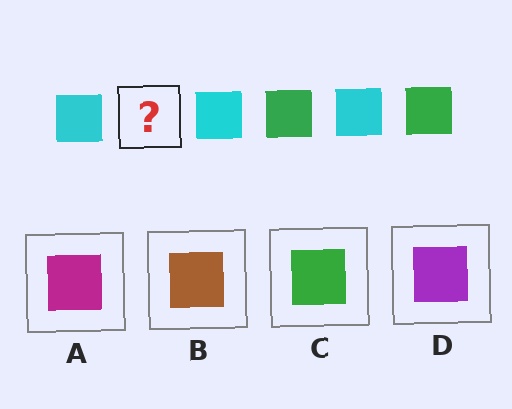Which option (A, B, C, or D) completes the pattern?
C.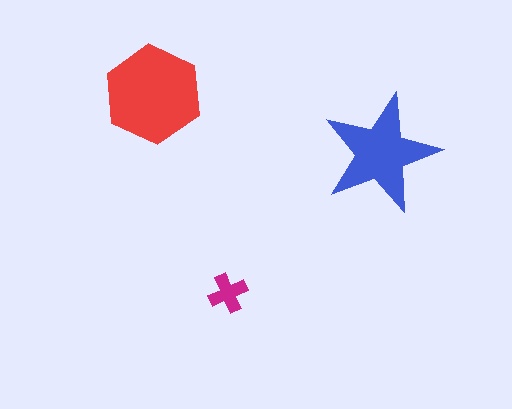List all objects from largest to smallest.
The red hexagon, the blue star, the magenta cross.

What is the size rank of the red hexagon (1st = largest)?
1st.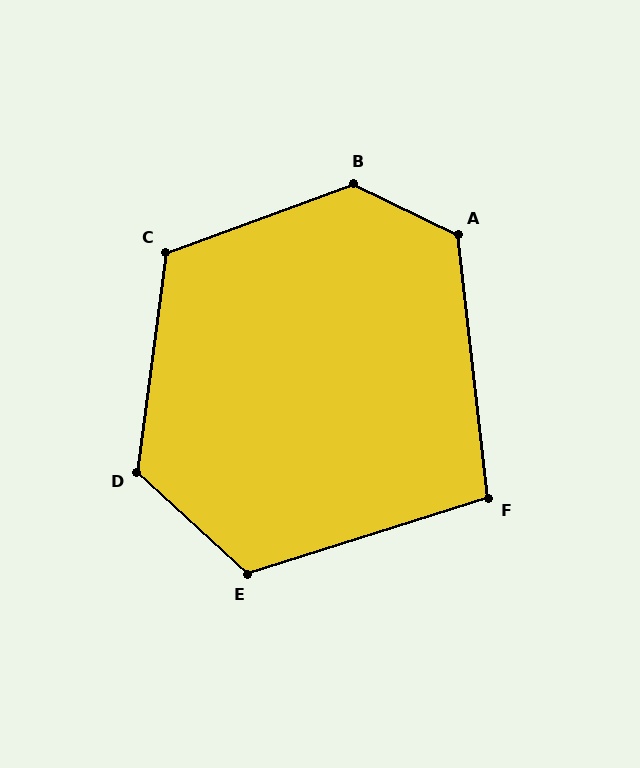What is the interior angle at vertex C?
Approximately 117 degrees (obtuse).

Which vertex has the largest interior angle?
B, at approximately 134 degrees.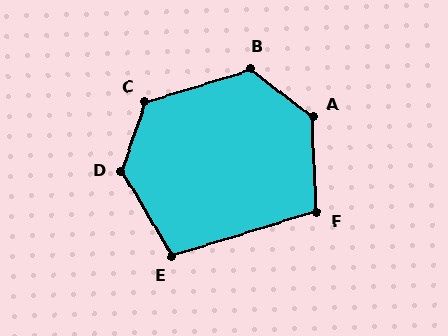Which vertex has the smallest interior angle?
E, at approximately 104 degrees.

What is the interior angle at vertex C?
Approximately 127 degrees (obtuse).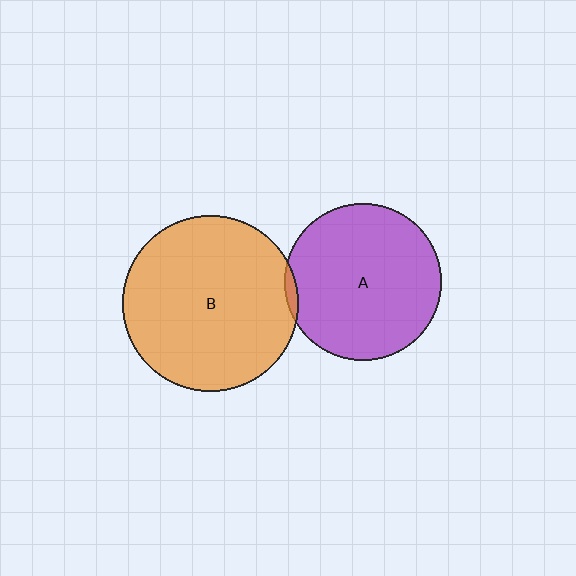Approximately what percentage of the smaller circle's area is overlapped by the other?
Approximately 5%.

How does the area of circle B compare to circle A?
Approximately 1.3 times.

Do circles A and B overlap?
Yes.